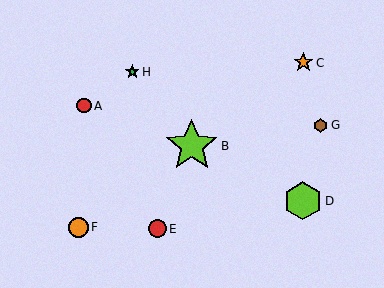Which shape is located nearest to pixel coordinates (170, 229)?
The red circle (labeled E) at (157, 229) is nearest to that location.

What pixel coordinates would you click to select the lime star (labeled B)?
Click at (192, 146) to select the lime star B.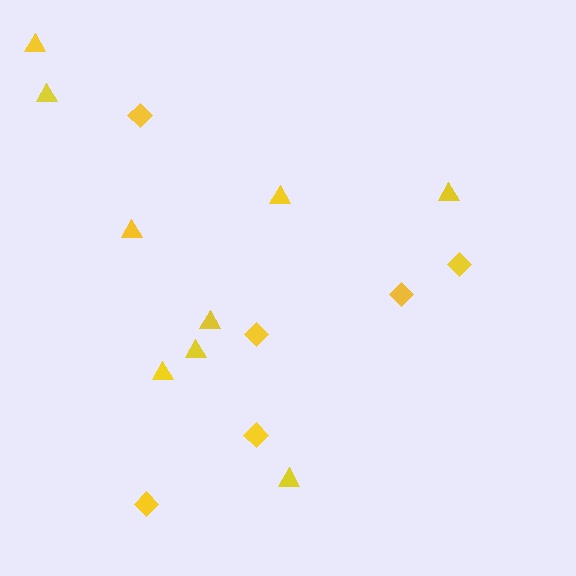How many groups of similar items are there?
There are 2 groups: one group of triangles (9) and one group of diamonds (6).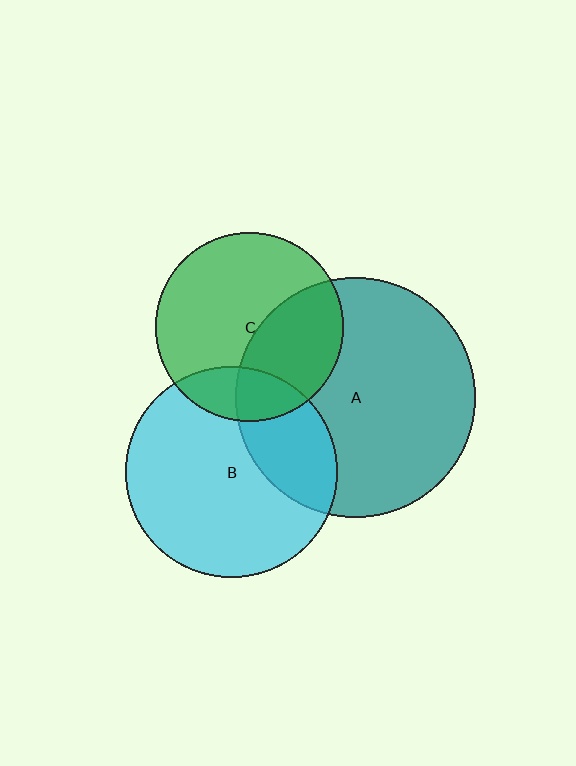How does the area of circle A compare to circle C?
Approximately 1.6 times.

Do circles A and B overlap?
Yes.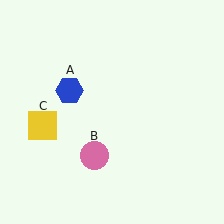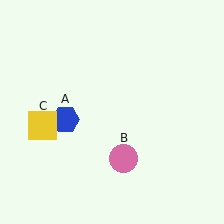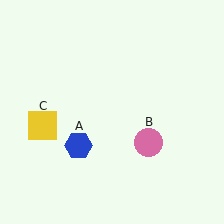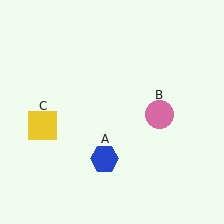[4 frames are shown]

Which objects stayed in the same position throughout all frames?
Yellow square (object C) remained stationary.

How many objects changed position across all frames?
2 objects changed position: blue hexagon (object A), pink circle (object B).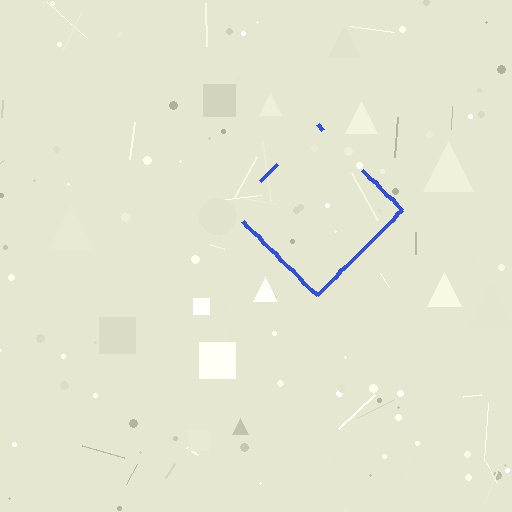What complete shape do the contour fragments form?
The contour fragments form a diamond.